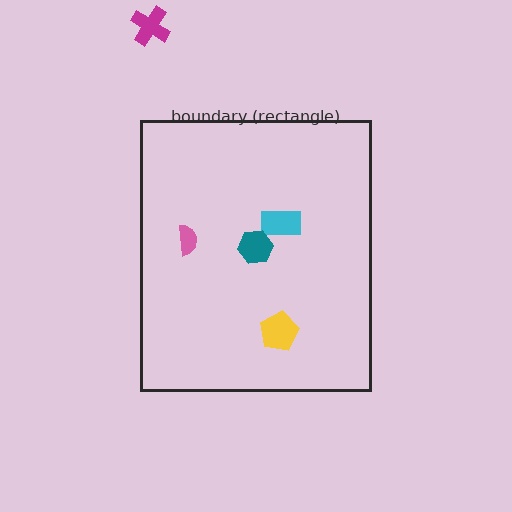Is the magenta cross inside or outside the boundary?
Outside.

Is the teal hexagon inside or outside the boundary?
Inside.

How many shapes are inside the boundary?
4 inside, 1 outside.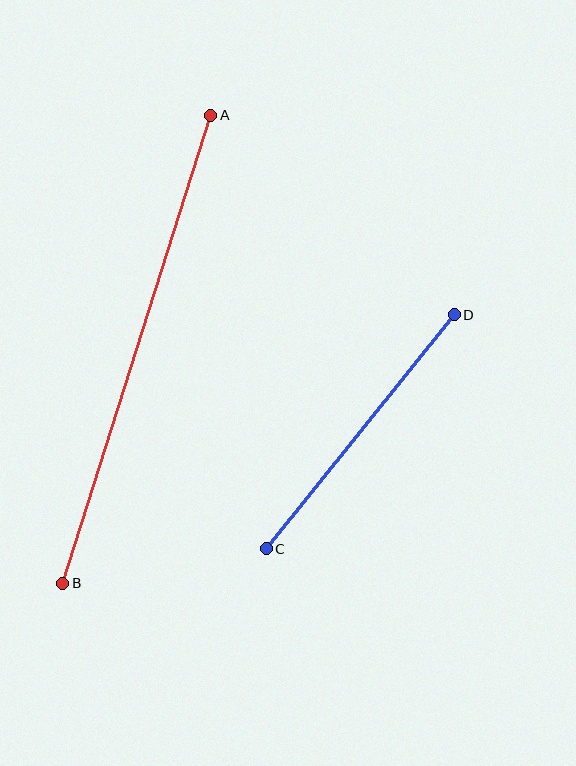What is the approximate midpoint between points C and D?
The midpoint is at approximately (360, 432) pixels.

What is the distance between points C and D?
The distance is approximately 300 pixels.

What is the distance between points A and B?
The distance is approximately 491 pixels.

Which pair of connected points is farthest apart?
Points A and B are farthest apart.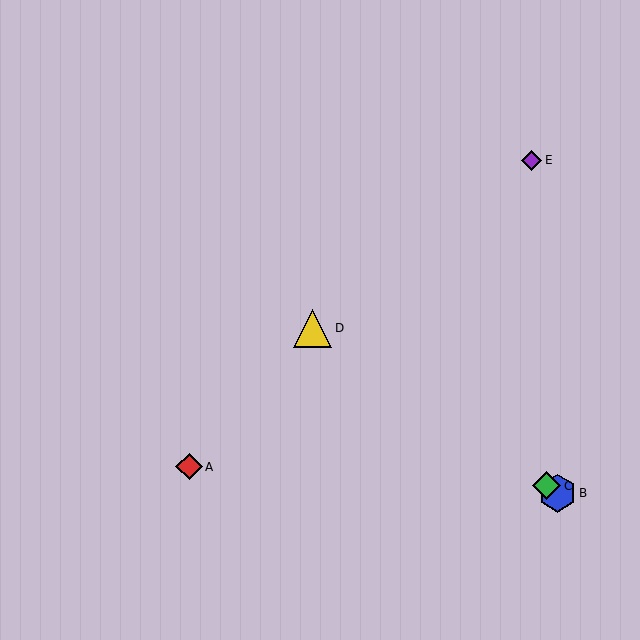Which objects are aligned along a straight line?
Objects B, C, D are aligned along a straight line.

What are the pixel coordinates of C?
Object C is at (546, 486).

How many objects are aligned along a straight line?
3 objects (B, C, D) are aligned along a straight line.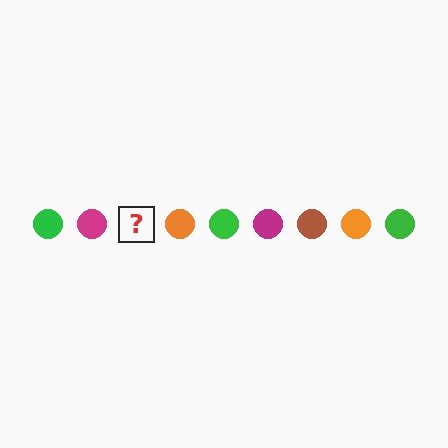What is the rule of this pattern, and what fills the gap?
The rule is that the pattern cycles through green, magenta, brown, orange circles. The gap should be filled with a brown circle.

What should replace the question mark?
The question mark should be replaced with a brown circle.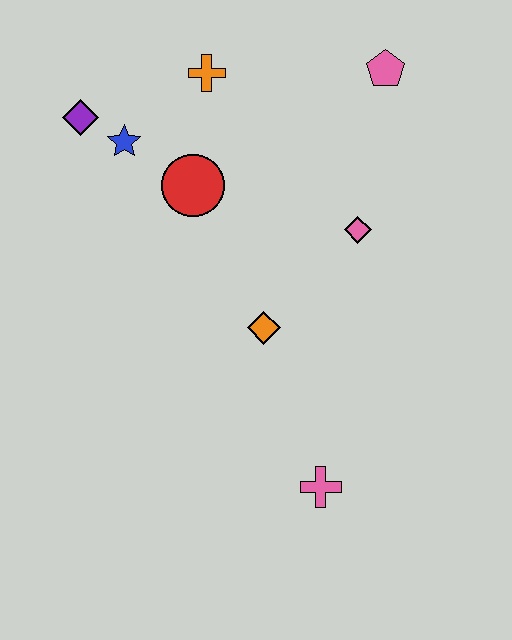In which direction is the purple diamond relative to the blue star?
The purple diamond is to the left of the blue star.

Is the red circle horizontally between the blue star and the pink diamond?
Yes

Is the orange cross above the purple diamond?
Yes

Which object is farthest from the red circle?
The pink cross is farthest from the red circle.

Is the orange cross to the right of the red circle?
Yes